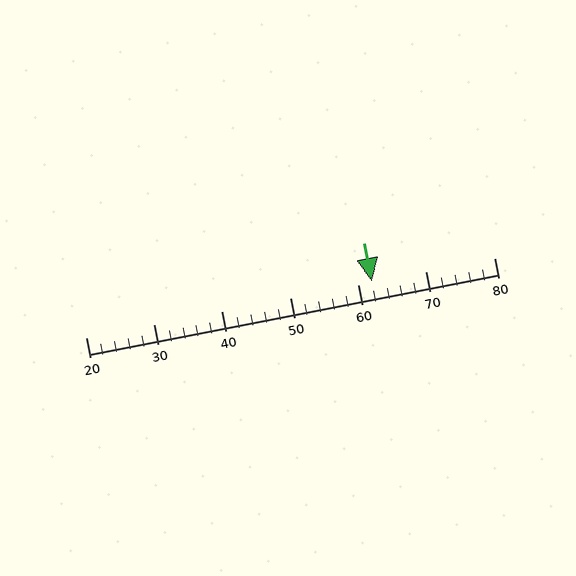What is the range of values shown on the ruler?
The ruler shows values from 20 to 80.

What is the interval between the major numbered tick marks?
The major tick marks are spaced 10 units apart.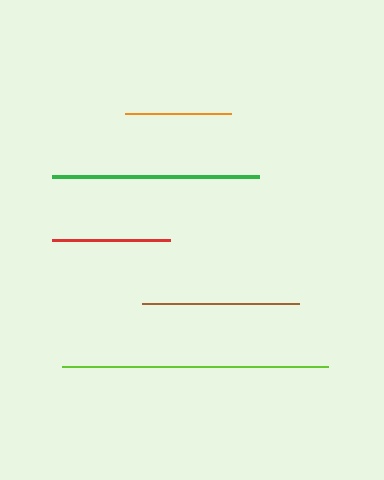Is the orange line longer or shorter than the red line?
The red line is longer than the orange line.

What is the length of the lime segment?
The lime segment is approximately 266 pixels long.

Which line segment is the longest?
The lime line is the longest at approximately 266 pixels.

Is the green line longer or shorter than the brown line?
The green line is longer than the brown line.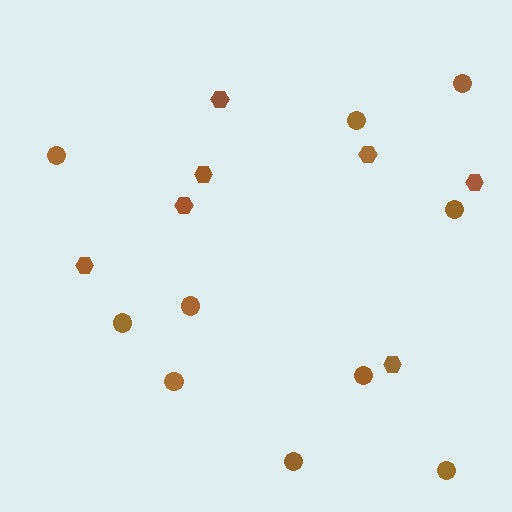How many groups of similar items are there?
There are 2 groups: one group of circles (10) and one group of hexagons (7).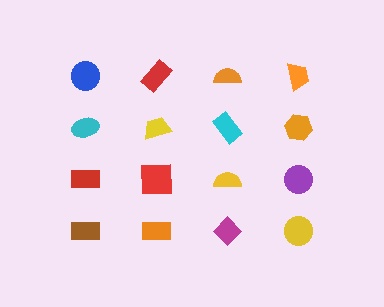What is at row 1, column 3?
An orange semicircle.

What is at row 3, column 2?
A red square.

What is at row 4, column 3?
A magenta diamond.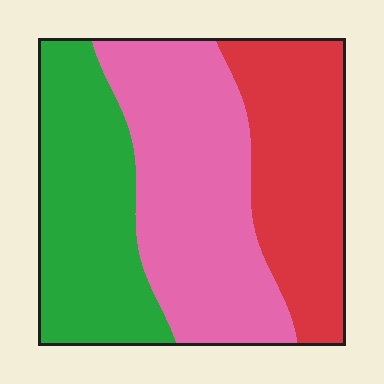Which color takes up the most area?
Pink, at roughly 40%.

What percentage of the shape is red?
Red covers about 30% of the shape.